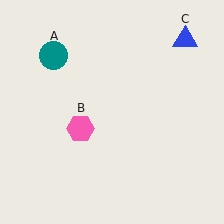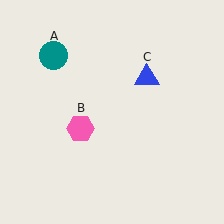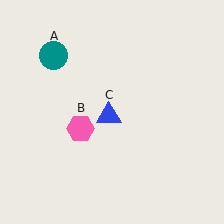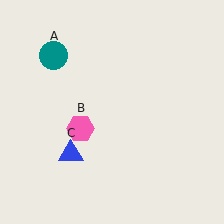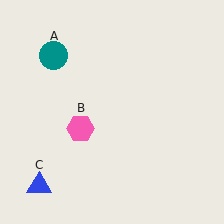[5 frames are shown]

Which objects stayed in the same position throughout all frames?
Teal circle (object A) and pink hexagon (object B) remained stationary.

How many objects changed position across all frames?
1 object changed position: blue triangle (object C).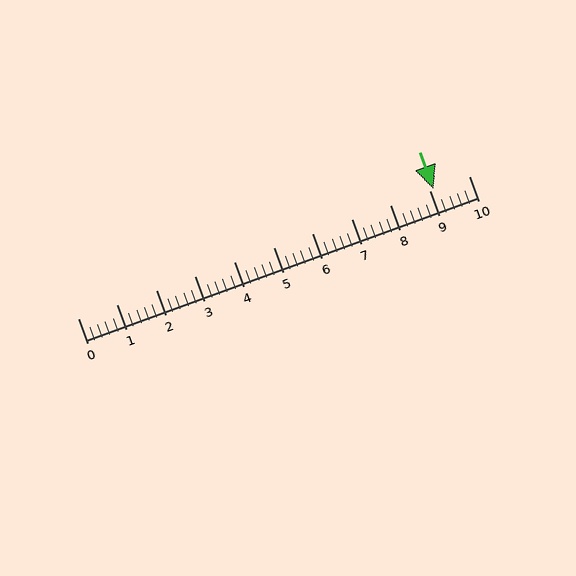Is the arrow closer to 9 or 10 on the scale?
The arrow is closer to 9.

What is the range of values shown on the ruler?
The ruler shows values from 0 to 10.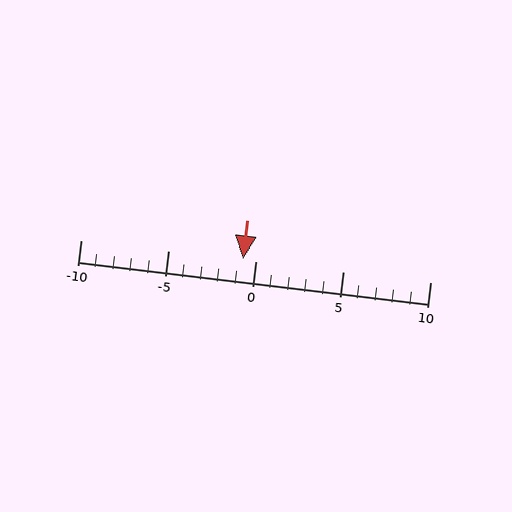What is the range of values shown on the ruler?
The ruler shows values from -10 to 10.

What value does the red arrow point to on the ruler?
The red arrow points to approximately -1.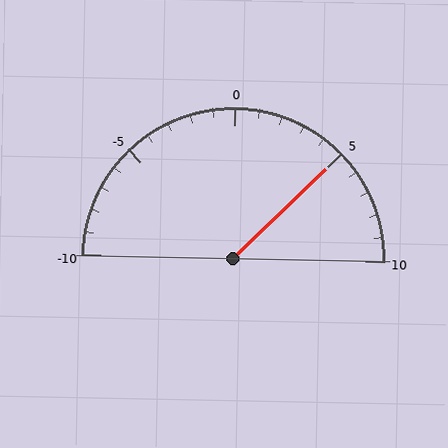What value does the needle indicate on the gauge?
The needle indicates approximately 5.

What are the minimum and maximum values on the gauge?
The gauge ranges from -10 to 10.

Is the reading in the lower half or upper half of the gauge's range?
The reading is in the upper half of the range (-10 to 10).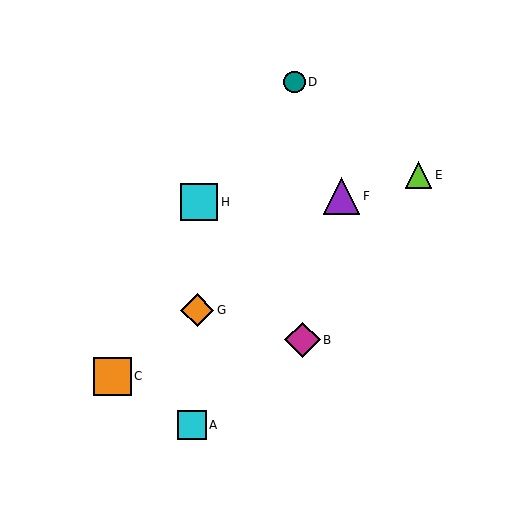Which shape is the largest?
The orange square (labeled C) is the largest.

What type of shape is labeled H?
Shape H is a cyan square.